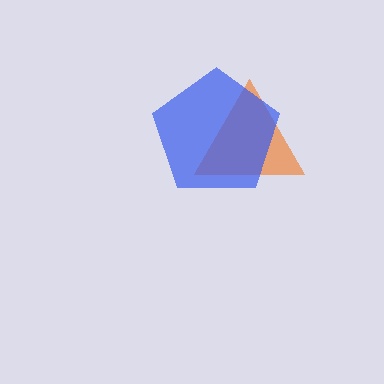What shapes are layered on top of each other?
The layered shapes are: an orange triangle, a blue pentagon.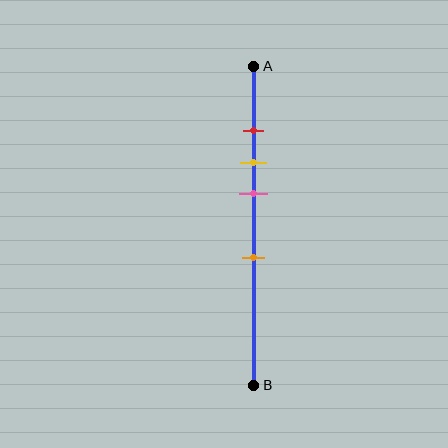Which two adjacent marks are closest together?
The red and yellow marks are the closest adjacent pair.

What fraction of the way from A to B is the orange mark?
The orange mark is approximately 60% (0.6) of the way from A to B.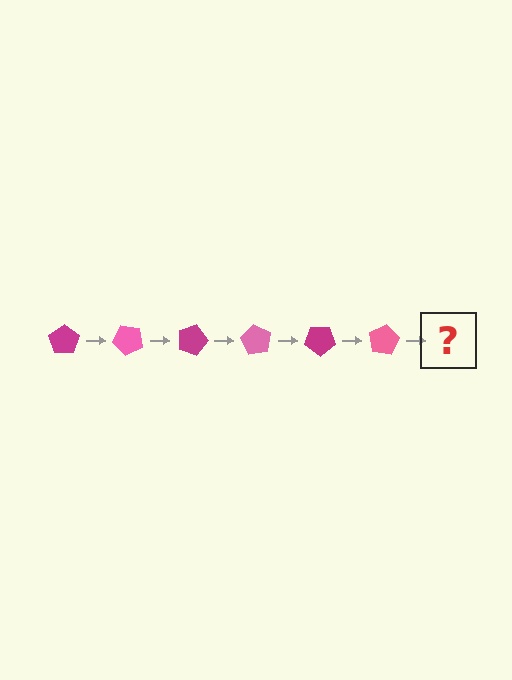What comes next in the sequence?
The next element should be a magenta pentagon, rotated 270 degrees from the start.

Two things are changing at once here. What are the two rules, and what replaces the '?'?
The two rules are that it rotates 45 degrees each step and the color cycles through magenta and pink. The '?' should be a magenta pentagon, rotated 270 degrees from the start.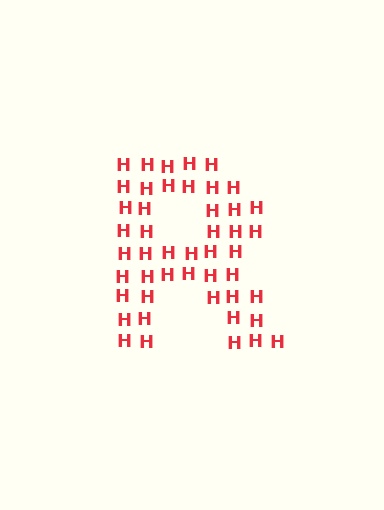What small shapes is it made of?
It is made of small letter H's.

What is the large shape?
The large shape is the letter R.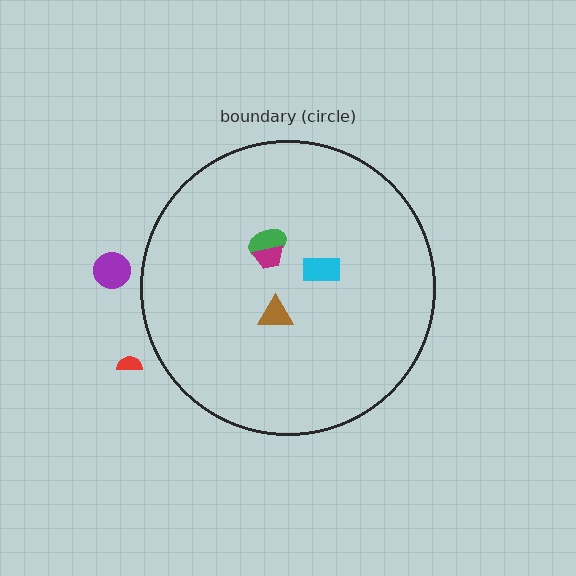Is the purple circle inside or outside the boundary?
Outside.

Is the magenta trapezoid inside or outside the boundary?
Inside.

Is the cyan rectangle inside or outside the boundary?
Inside.